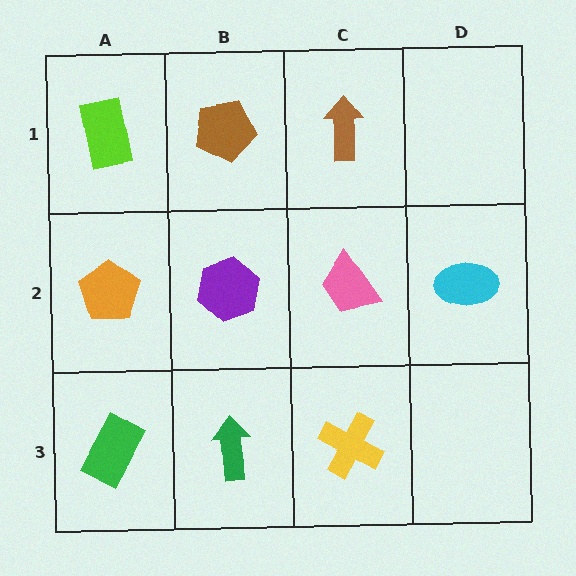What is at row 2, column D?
A cyan ellipse.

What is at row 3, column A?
A green rectangle.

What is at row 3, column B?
A green arrow.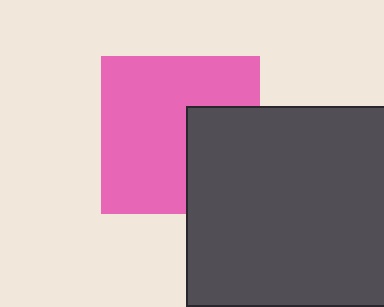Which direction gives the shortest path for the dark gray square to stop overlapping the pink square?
Moving right gives the shortest separation.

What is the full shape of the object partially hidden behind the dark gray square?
The partially hidden object is a pink square.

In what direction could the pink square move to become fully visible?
The pink square could move left. That would shift it out from behind the dark gray square entirely.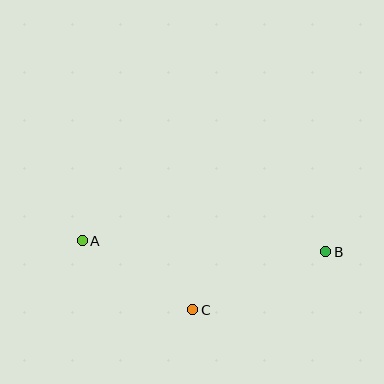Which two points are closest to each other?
Points A and C are closest to each other.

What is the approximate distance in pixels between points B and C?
The distance between B and C is approximately 145 pixels.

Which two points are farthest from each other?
Points A and B are farthest from each other.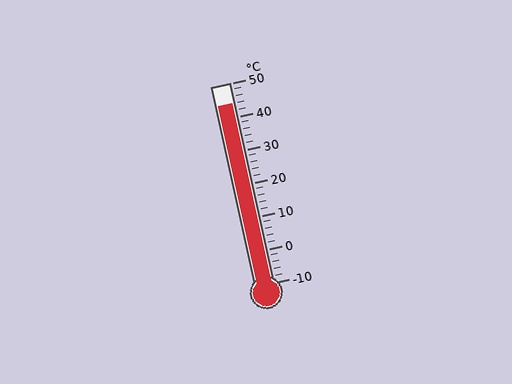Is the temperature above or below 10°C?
The temperature is above 10°C.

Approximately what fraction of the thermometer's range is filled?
The thermometer is filled to approximately 90% of its range.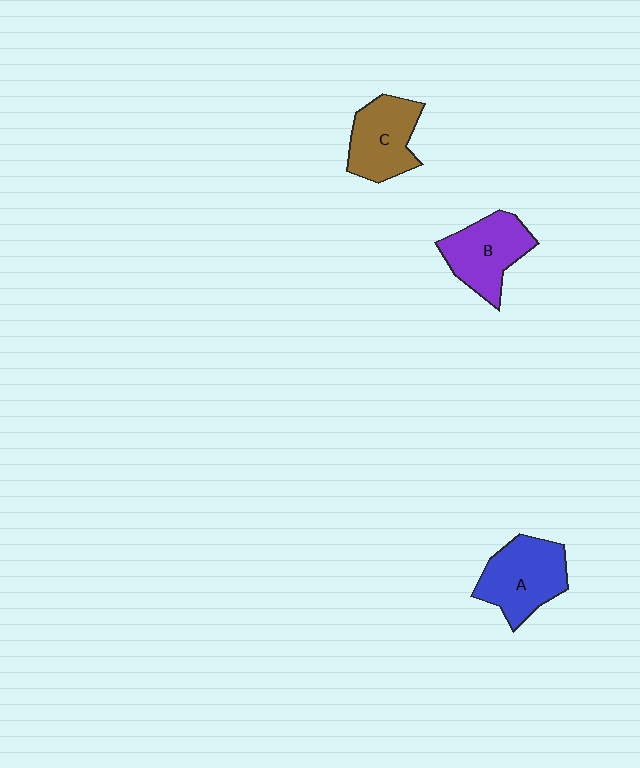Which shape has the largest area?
Shape A (blue).